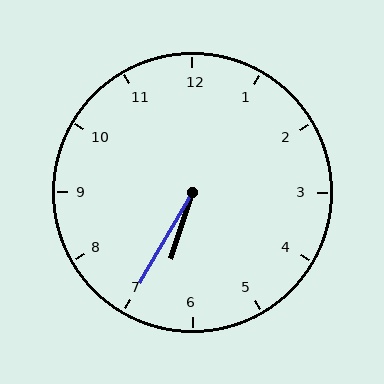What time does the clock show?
6:35.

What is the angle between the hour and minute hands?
Approximately 12 degrees.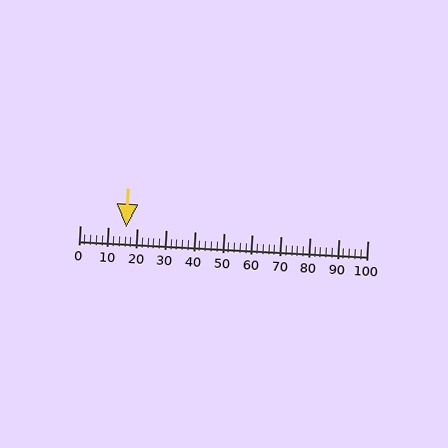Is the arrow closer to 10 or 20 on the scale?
The arrow is closer to 20.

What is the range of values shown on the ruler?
The ruler shows values from 0 to 100.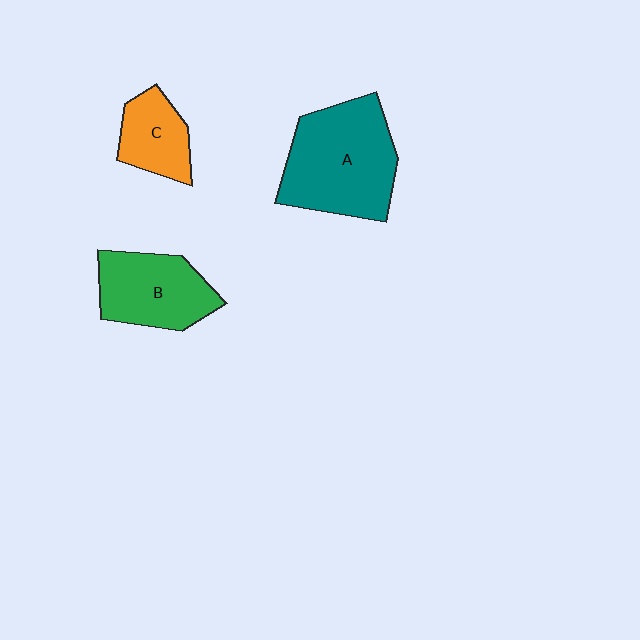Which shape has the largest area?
Shape A (teal).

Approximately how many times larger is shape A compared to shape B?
Approximately 1.5 times.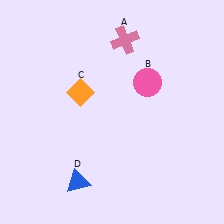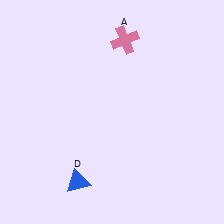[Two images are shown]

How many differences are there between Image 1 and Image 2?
There are 2 differences between the two images.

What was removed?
The pink circle (B), the orange diamond (C) were removed in Image 2.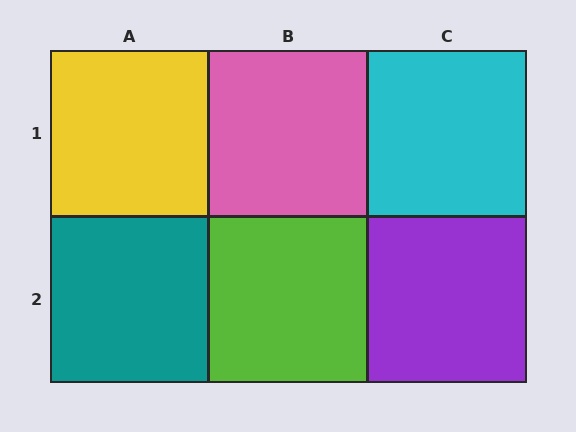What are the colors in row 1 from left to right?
Yellow, pink, cyan.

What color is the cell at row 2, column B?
Lime.